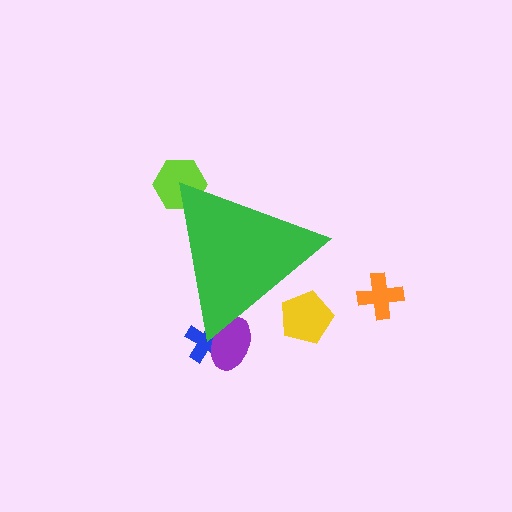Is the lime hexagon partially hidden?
Yes, the lime hexagon is partially hidden behind the green triangle.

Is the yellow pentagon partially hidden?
Yes, the yellow pentagon is partially hidden behind the green triangle.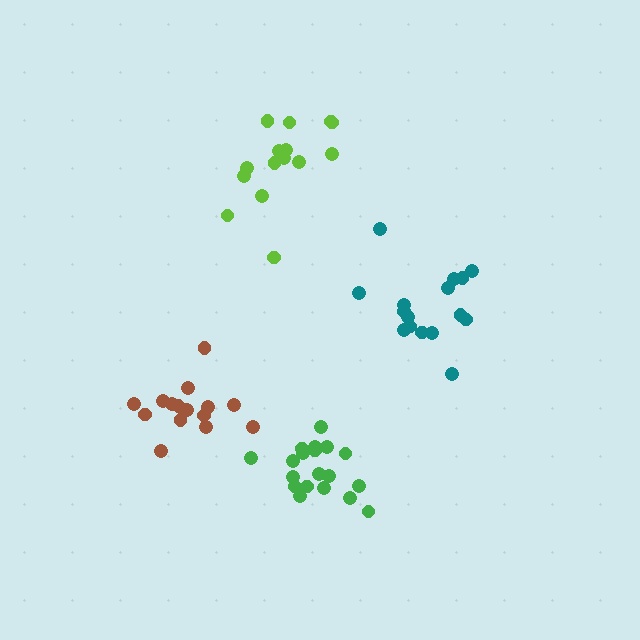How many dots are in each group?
Group 1: 15 dots, Group 2: 16 dots, Group 3: 19 dots, Group 4: 15 dots (65 total).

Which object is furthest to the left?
The brown cluster is leftmost.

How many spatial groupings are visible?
There are 4 spatial groupings.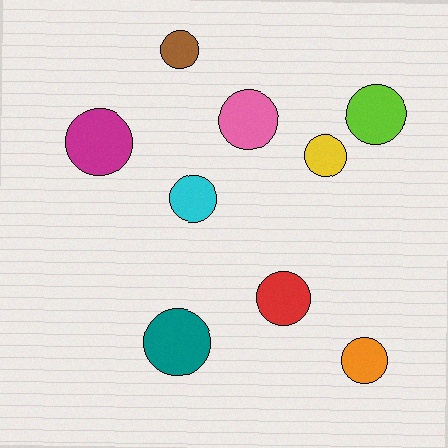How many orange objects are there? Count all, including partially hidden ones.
There is 1 orange object.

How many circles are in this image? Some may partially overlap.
There are 9 circles.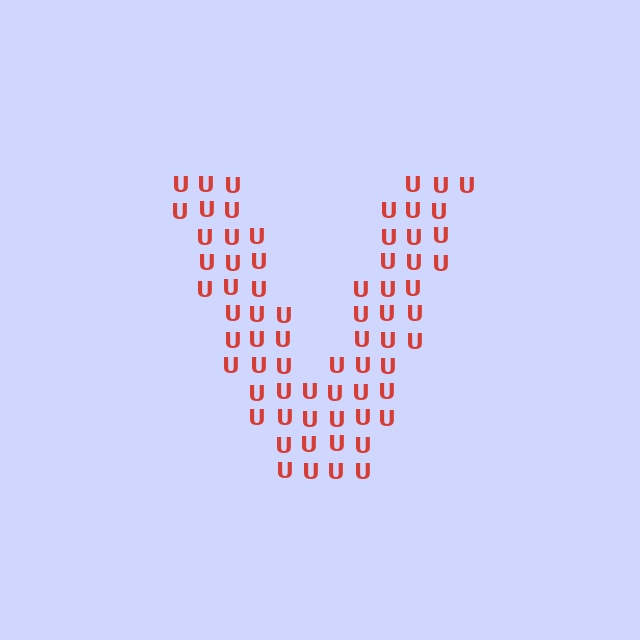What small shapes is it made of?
It is made of small letter U's.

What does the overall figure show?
The overall figure shows the letter V.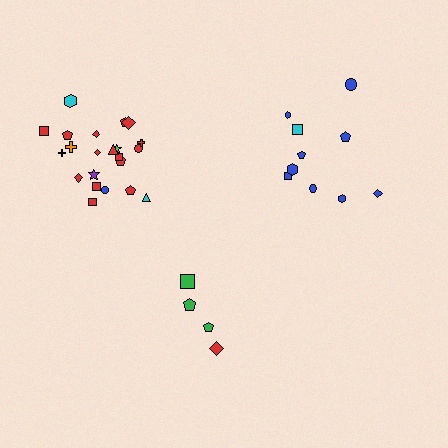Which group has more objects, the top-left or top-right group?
The top-left group.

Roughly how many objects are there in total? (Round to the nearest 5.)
Roughly 35 objects in total.